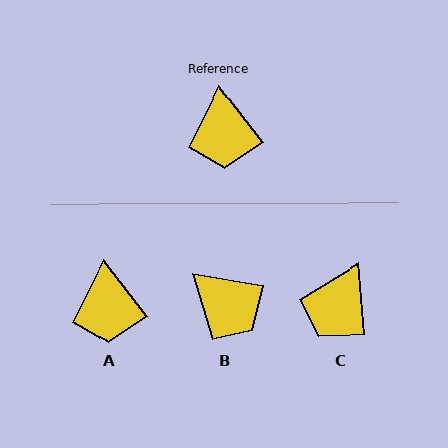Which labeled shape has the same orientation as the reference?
A.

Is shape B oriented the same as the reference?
No, it is off by about 43 degrees.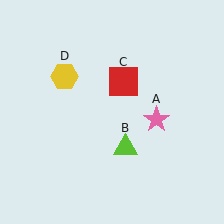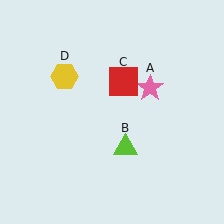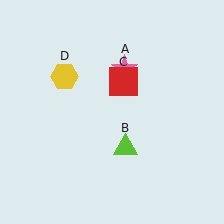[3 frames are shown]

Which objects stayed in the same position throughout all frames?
Lime triangle (object B) and red square (object C) and yellow hexagon (object D) remained stationary.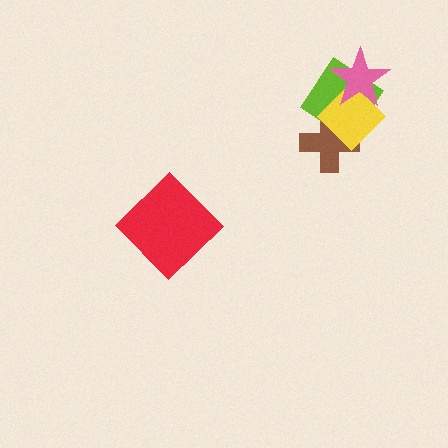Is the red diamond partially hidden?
No, no other shape covers it.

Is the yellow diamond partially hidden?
Yes, it is partially covered by another shape.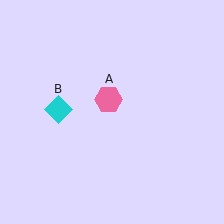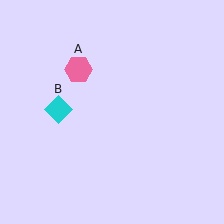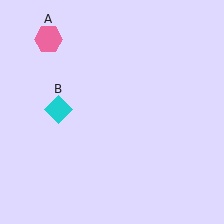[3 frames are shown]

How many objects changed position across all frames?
1 object changed position: pink hexagon (object A).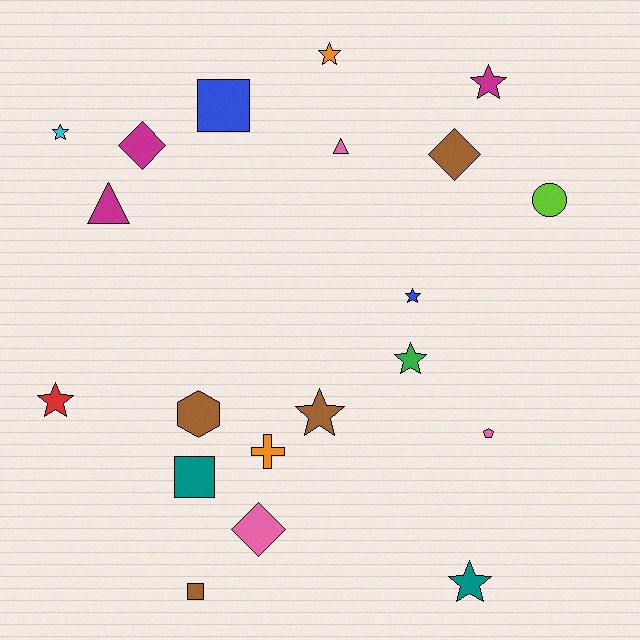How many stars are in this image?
There are 8 stars.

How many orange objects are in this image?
There are 2 orange objects.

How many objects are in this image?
There are 20 objects.